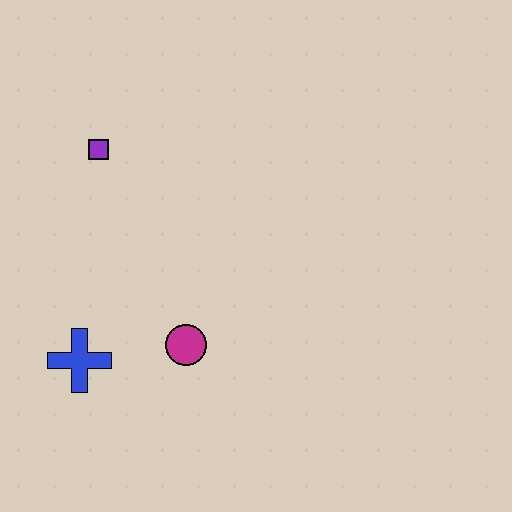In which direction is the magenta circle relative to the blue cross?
The magenta circle is to the right of the blue cross.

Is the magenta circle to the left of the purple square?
No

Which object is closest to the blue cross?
The magenta circle is closest to the blue cross.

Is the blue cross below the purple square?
Yes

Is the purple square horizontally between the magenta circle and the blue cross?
Yes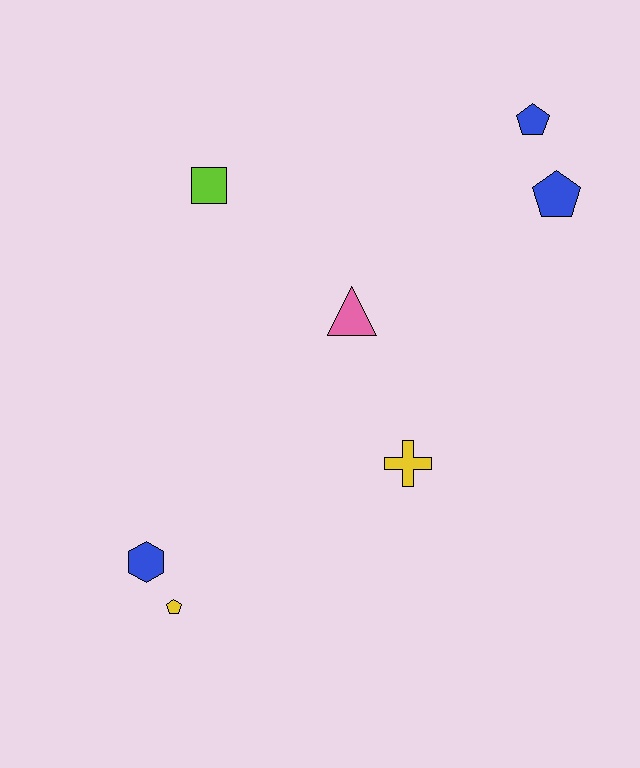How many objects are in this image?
There are 7 objects.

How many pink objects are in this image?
There is 1 pink object.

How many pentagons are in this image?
There are 3 pentagons.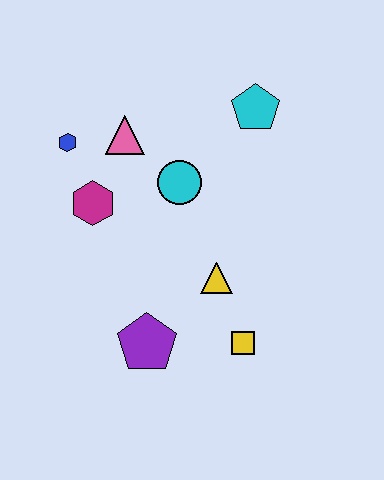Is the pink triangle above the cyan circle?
Yes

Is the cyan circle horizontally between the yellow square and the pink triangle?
Yes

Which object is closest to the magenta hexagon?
The blue hexagon is closest to the magenta hexagon.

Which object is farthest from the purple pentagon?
The cyan pentagon is farthest from the purple pentagon.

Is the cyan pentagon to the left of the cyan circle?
No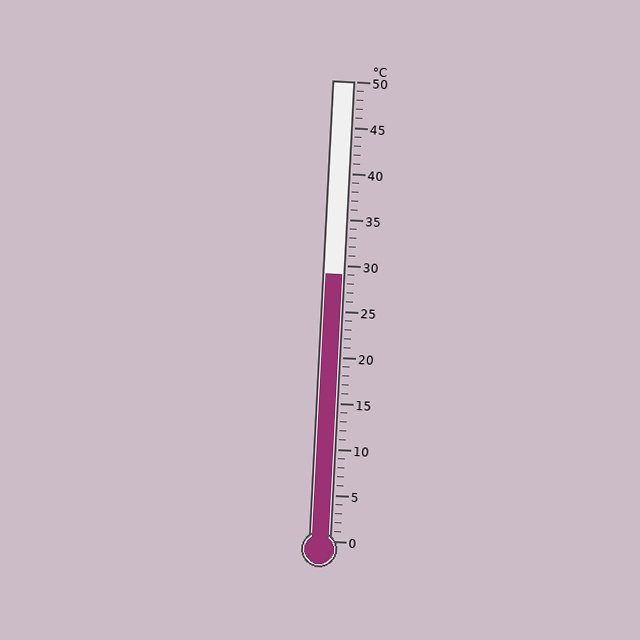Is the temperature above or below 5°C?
The temperature is above 5°C.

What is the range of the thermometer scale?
The thermometer scale ranges from 0°C to 50°C.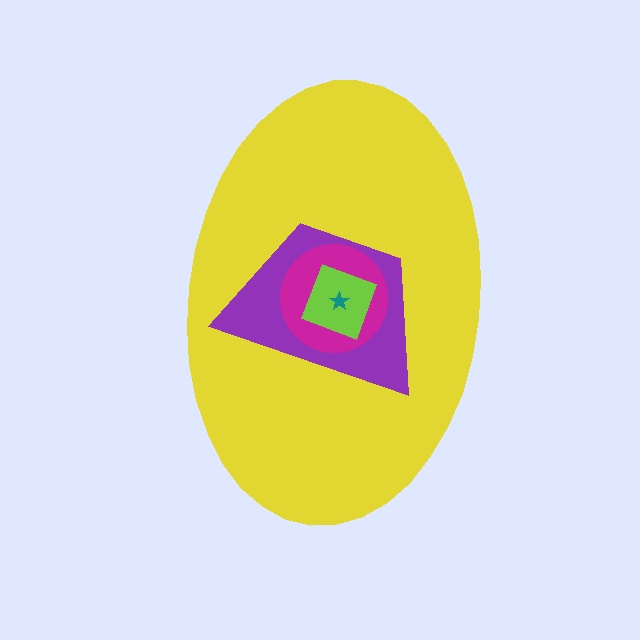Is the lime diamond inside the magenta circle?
Yes.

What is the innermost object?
The teal star.